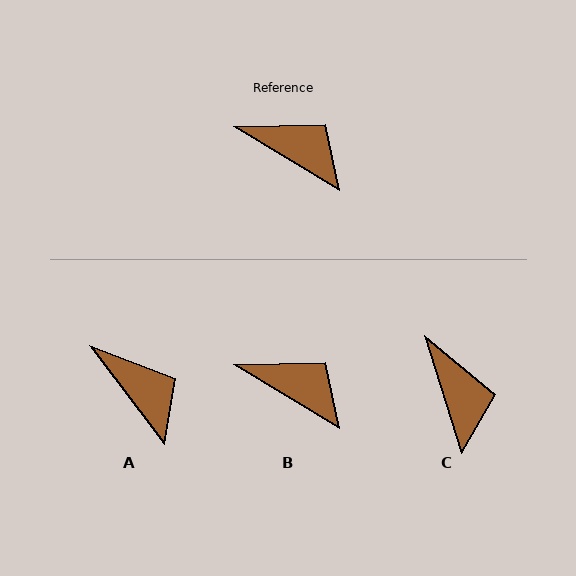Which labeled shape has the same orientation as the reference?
B.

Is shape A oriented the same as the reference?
No, it is off by about 22 degrees.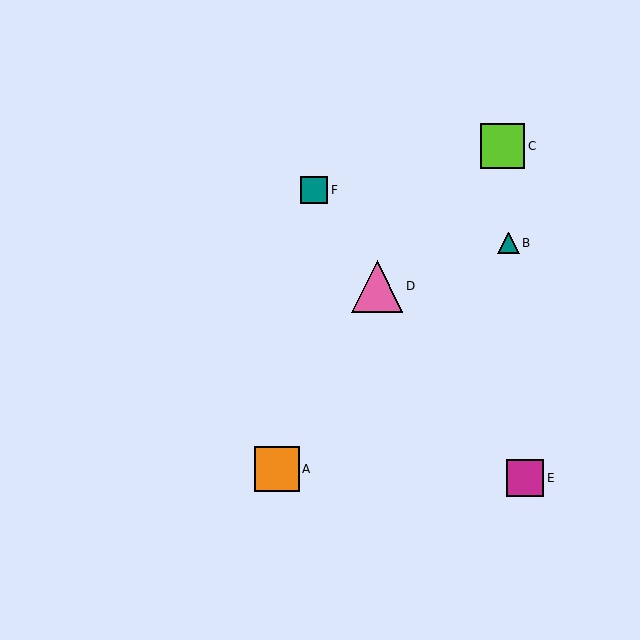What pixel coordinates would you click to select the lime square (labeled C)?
Click at (502, 146) to select the lime square C.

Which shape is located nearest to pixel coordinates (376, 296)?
The pink triangle (labeled D) at (377, 286) is nearest to that location.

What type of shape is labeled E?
Shape E is a magenta square.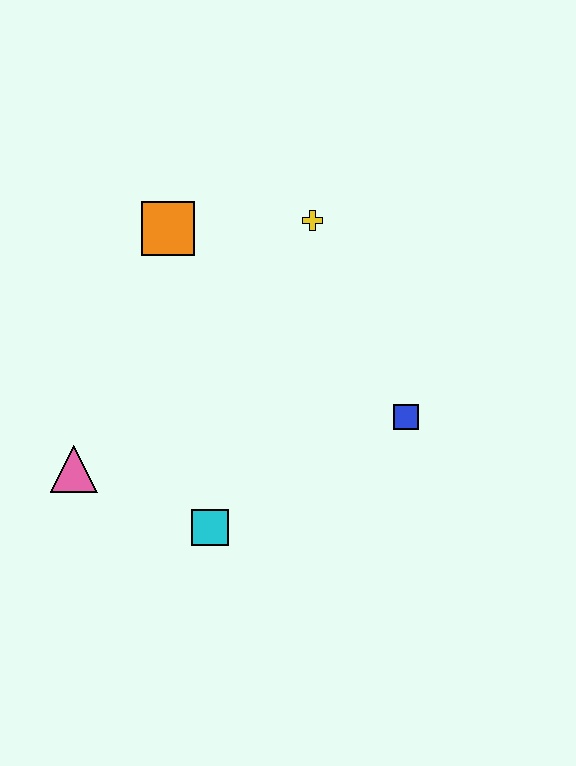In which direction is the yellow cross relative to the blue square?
The yellow cross is above the blue square.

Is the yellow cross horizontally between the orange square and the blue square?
Yes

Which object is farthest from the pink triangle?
The yellow cross is farthest from the pink triangle.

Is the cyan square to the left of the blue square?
Yes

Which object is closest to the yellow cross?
The orange square is closest to the yellow cross.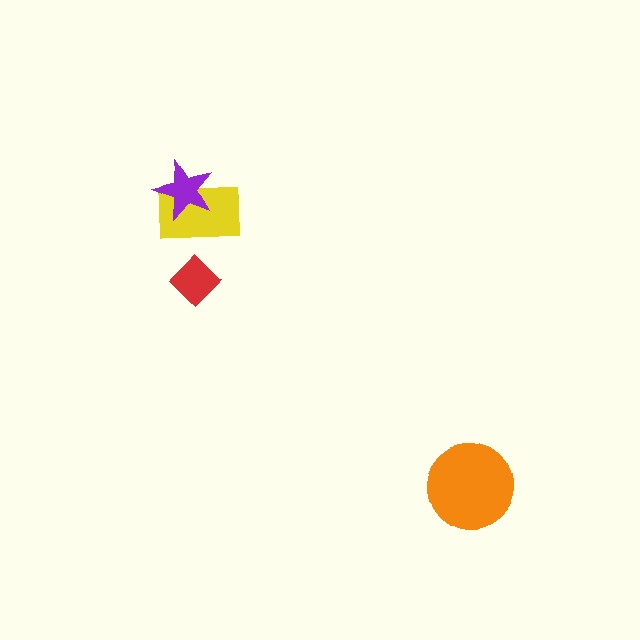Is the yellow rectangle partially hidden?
Yes, it is partially covered by another shape.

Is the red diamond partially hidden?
No, no other shape covers it.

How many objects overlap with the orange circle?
0 objects overlap with the orange circle.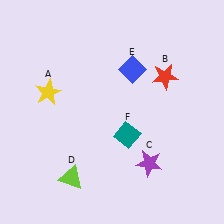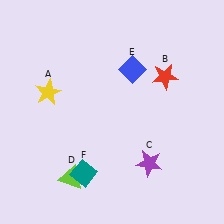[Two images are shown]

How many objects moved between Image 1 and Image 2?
1 object moved between the two images.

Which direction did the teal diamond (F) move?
The teal diamond (F) moved left.